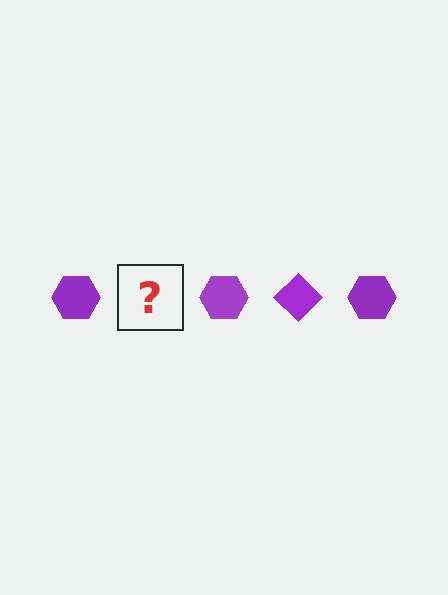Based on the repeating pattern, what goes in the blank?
The blank should be a purple diamond.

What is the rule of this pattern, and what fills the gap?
The rule is that the pattern cycles through hexagon, diamond shapes in purple. The gap should be filled with a purple diamond.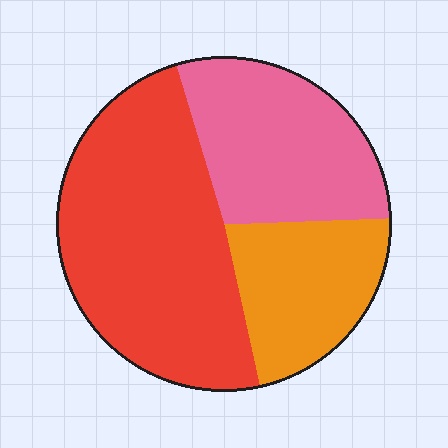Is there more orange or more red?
Red.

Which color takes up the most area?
Red, at roughly 50%.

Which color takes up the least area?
Orange, at roughly 20%.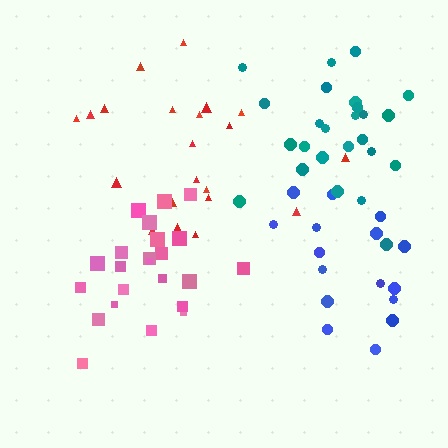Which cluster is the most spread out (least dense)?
Red.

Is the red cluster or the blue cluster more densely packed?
Blue.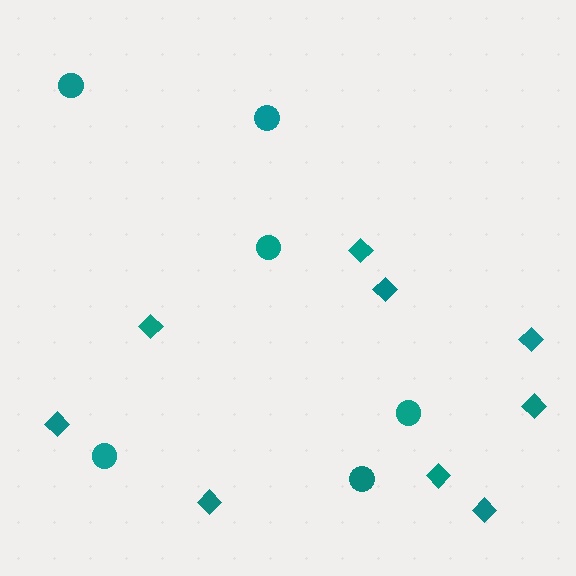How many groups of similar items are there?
There are 2 groups: one group of diamonds (9) and one group of circles (6).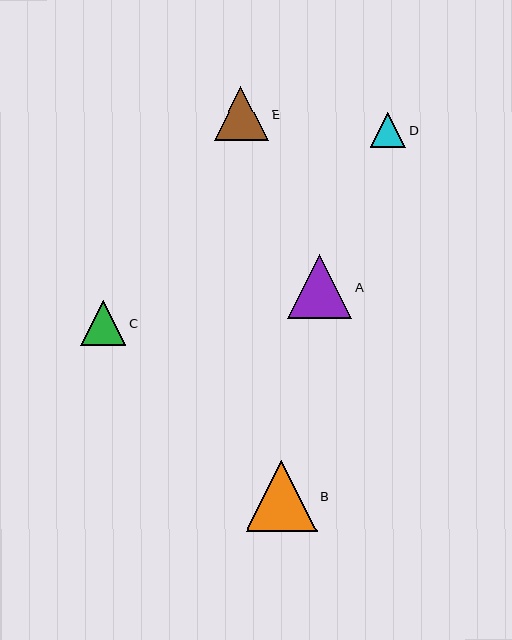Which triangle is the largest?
Triangle B is the largest with a size of approximately 71 pixels.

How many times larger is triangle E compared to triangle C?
Triangle E is approximately 1.2 times the size of triangle C.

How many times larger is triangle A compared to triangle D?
Triangle A is approximately 1.8 times the size of triangle D.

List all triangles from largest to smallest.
From largest to smallest: B, A, E, C, D.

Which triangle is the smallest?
Triangle D is the smallest with a size of approximately 36 pixels.